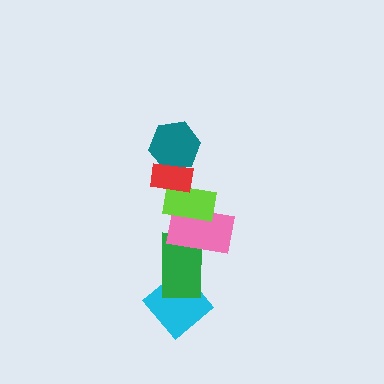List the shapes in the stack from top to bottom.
From top to bottom: the red rectangle, the teal hexagon, the lime rectangle, the pink rectangle, the green rectangle, the cyan diamond.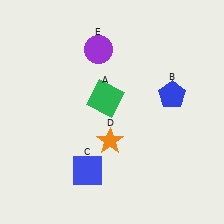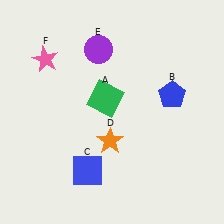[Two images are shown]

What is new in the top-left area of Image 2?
A pink star (F) was added in the top-left area of Image 2.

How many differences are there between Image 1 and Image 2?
There is 1 difference between the two images.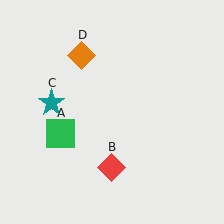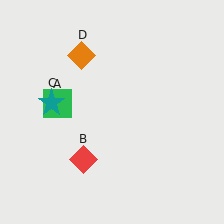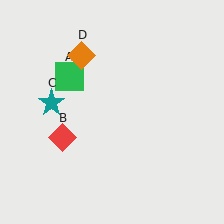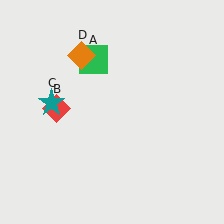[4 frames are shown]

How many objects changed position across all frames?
2 objects changed position: green square (object A), red diamond (object B).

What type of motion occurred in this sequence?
The green square (object A), red diamond (object B) rotated clockwise around the center of the scene.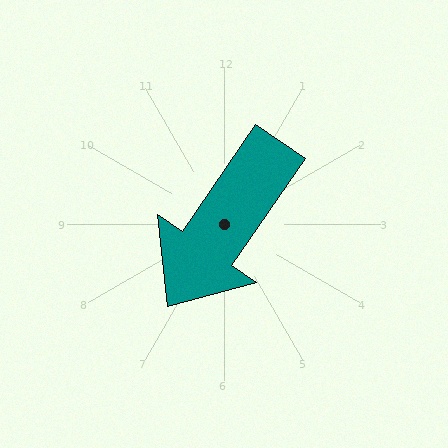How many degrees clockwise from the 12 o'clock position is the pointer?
Approximately 214 degrees.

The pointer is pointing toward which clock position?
Roughly 7 o'clock.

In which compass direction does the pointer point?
Southwest.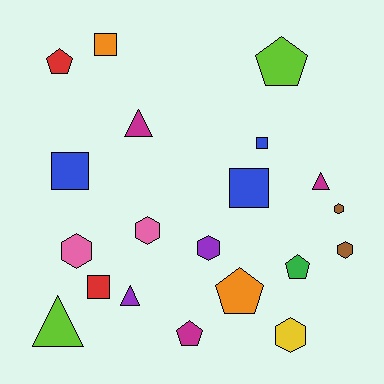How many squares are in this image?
There are 5 squares.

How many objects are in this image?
There are 20 objects.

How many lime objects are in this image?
There are 2 lime objects.